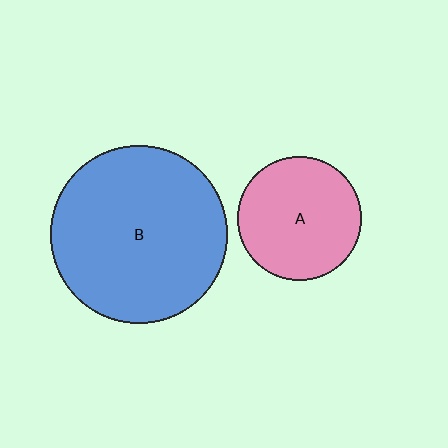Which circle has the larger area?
Circle B (blue).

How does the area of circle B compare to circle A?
Approximately 2.0 times.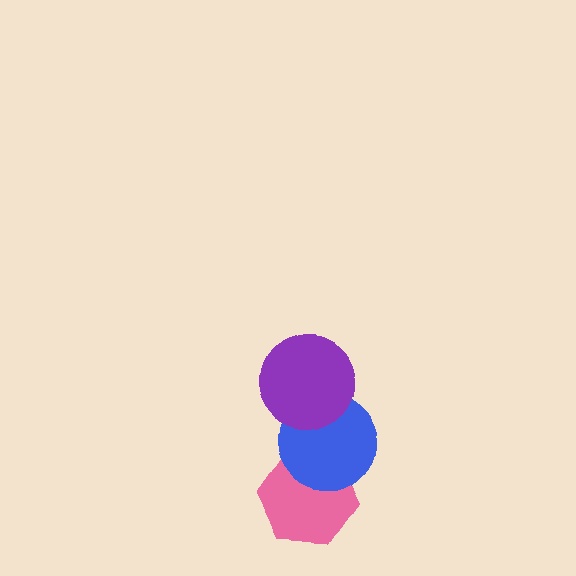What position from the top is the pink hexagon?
The pink hexagon is 3rd from the top.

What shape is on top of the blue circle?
The purple circle is on top of the blue circle.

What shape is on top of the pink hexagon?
The blue circle is on top of the pink hexagon.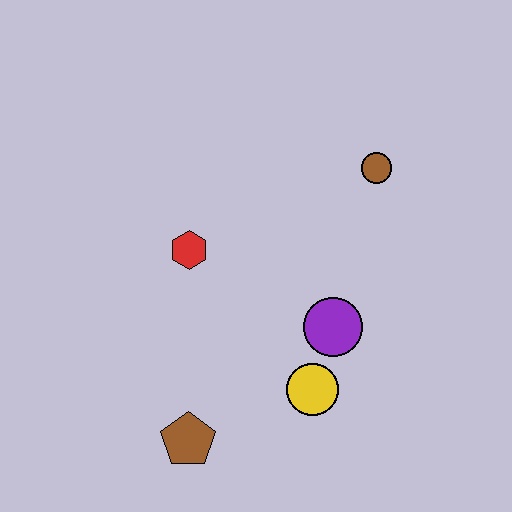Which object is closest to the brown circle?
The purple circle is closest to the brown circle.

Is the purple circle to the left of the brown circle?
Yes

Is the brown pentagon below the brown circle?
Yes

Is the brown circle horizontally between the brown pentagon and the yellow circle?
No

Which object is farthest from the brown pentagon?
The brown circle is farthest from the brown pentagon.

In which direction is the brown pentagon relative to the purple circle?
The brown pentagon is to the left of the purple circle.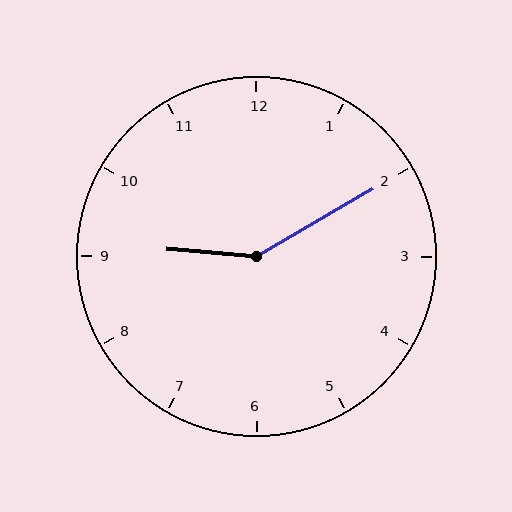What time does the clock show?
9:10.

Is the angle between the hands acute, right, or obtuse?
It is obtuse.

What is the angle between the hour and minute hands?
Approximately 145 degrees.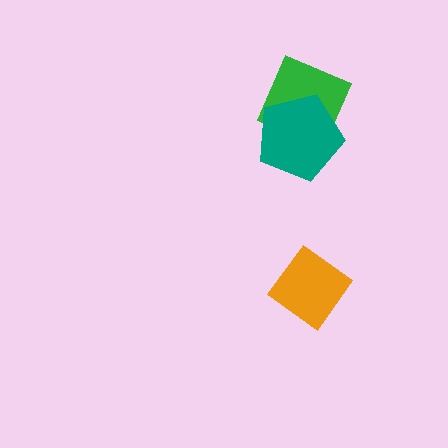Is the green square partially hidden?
Yes, it is partially covered by another shape.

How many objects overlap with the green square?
1 object overlaps with the green square.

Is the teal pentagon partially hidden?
No, no other shape covers it.